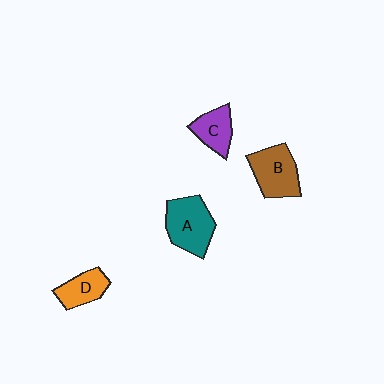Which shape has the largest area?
Shape A (teal).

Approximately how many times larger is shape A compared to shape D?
Approximately 1.6 times.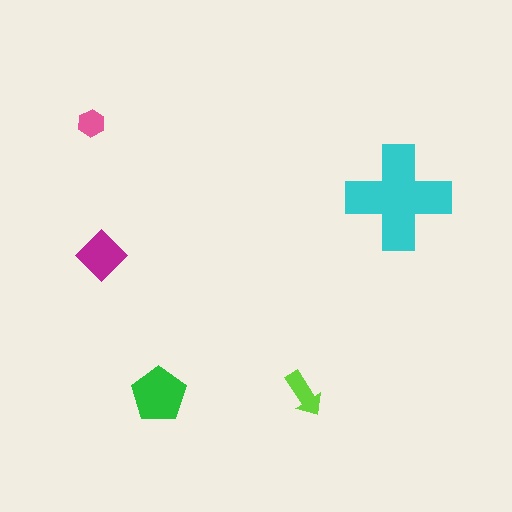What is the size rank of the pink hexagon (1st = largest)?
5th.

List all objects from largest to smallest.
The cyan cross, the green pentagon, the magenta diamond, the lime arrow, the pink hexagon.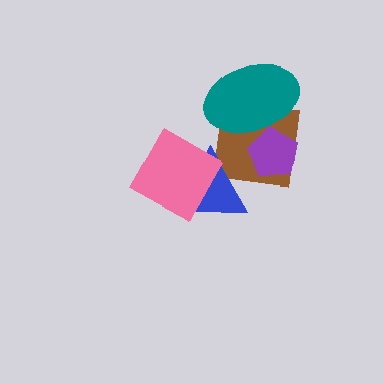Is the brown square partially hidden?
Yes, it is partially covered by another shape.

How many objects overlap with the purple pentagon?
2 objects overlap with the purple pentagon.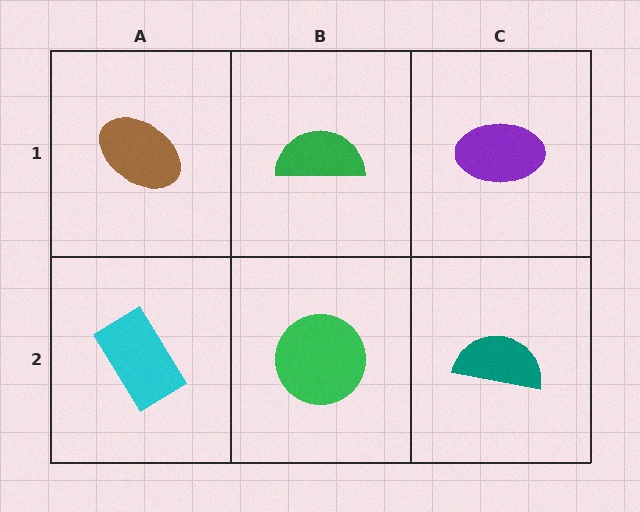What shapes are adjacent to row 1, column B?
A green circle (row 2, column B), a brown ellipse (row 1, column A), a purple ellipse (row 1, column C).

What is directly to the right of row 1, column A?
A green semicircle.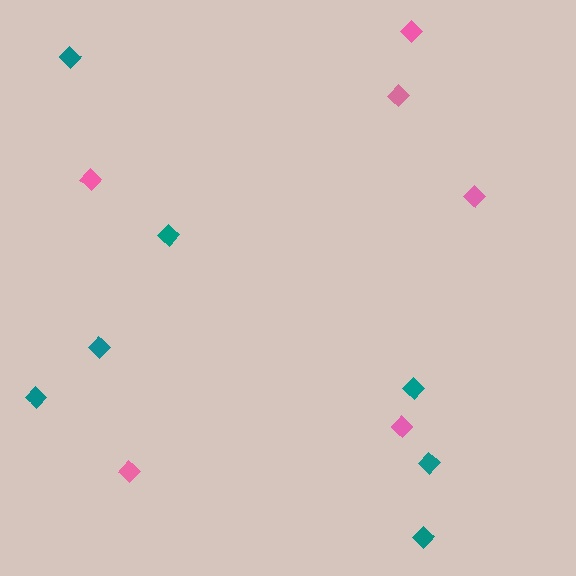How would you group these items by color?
There are 2 groups: one group of pink diamonds (6) and one group of teal diamonds (7).